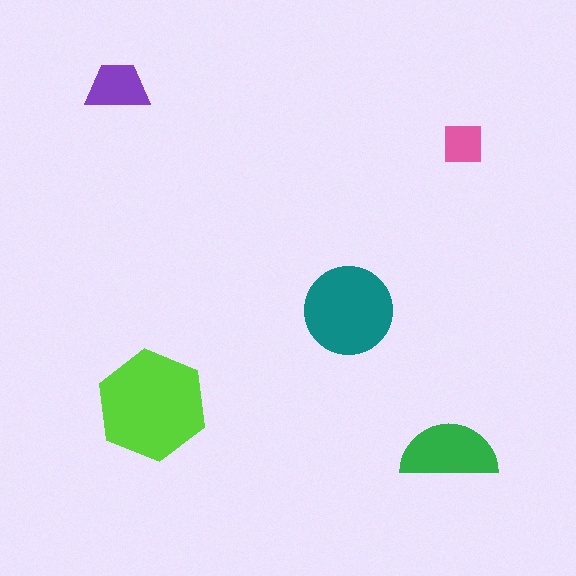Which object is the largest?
The lime hexagon.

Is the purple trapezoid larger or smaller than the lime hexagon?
Smaller.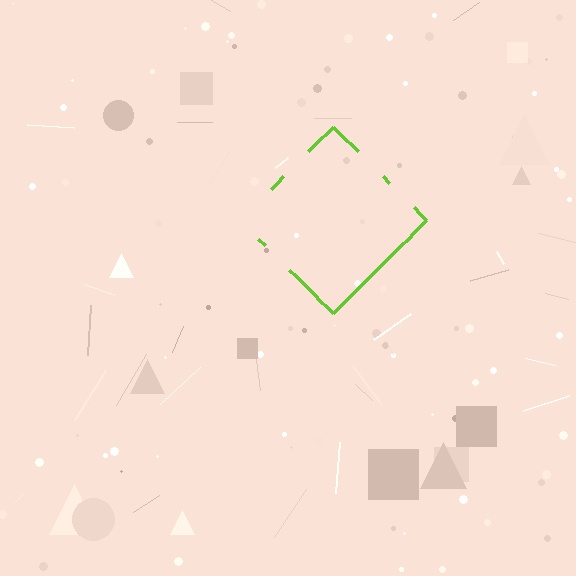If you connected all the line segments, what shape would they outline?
They would outline a diamond.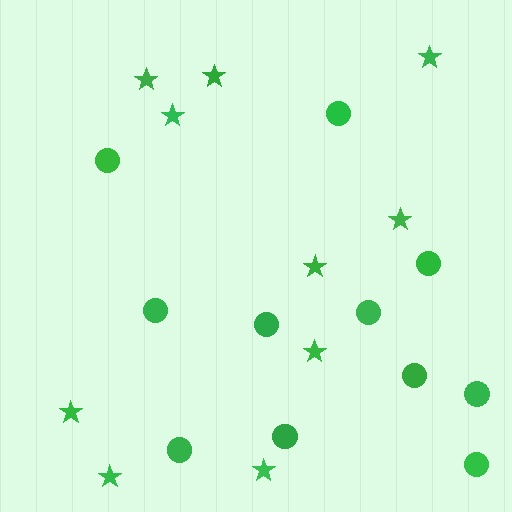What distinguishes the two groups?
There are 2 groups: one group of stars (10) and one group of circles (11).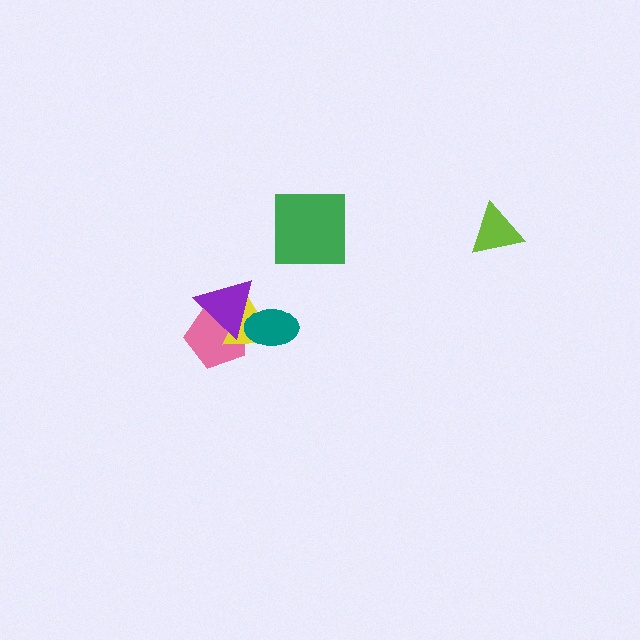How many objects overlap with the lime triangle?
0 objects overlap with the lime triangle.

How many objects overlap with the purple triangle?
3 objects overlap with the purple triangle.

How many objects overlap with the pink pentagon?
2 objects overlap with the pink pentagon.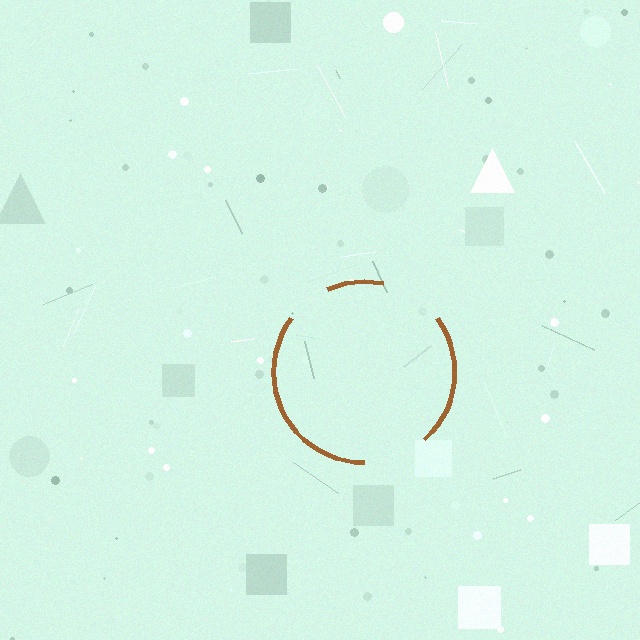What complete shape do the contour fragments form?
The contour fragments form a circle.